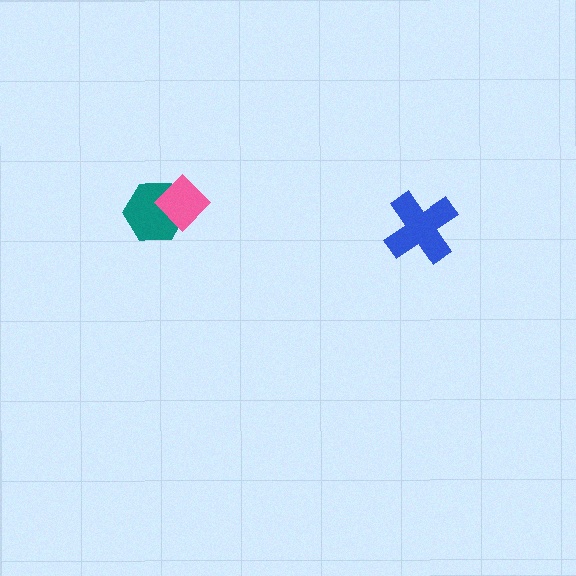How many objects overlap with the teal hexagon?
1 object overlaps with the teal hexagon.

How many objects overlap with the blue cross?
0 objects overlap with the blue cross.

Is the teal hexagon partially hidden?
Yes, it is partially covered by another shape.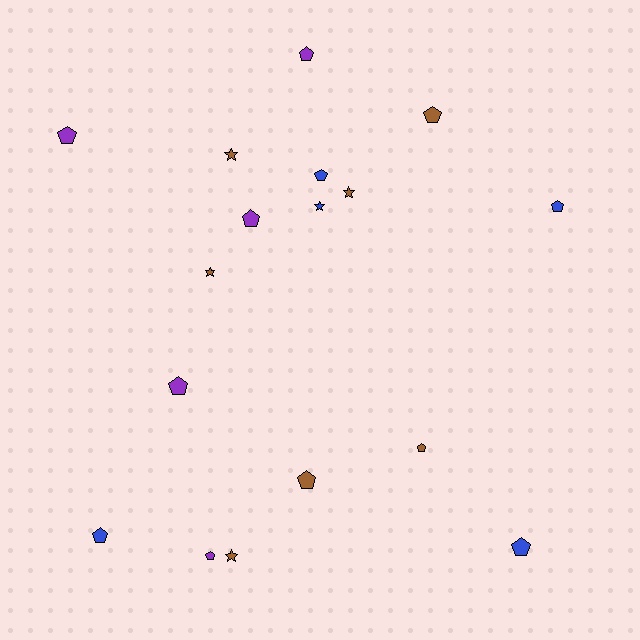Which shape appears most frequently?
Pentagon, with 12 objects.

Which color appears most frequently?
Brown, with 7 objects.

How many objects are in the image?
There are 17 objects.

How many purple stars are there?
There are no purple stars.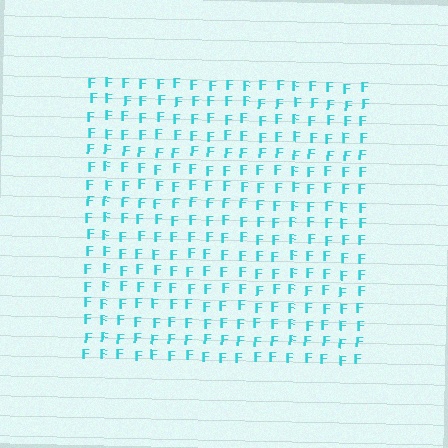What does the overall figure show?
The overall figure shows a square.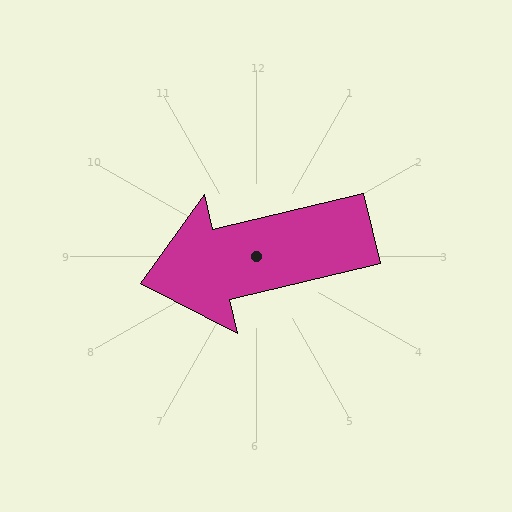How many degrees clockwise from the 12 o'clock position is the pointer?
Approximately 257 degrees.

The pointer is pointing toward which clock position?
Roughly 9 o'clock.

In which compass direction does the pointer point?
West.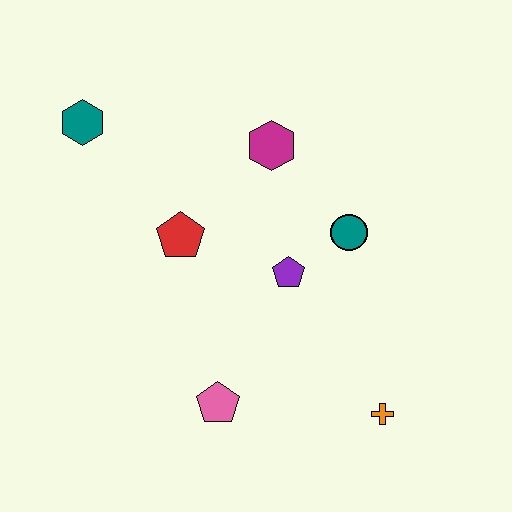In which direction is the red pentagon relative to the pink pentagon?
The red pentagon is above the pink pentagon.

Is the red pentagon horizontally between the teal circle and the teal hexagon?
Yes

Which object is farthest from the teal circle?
The teal hexagon is farthest from the teal circle.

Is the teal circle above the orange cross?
Yes